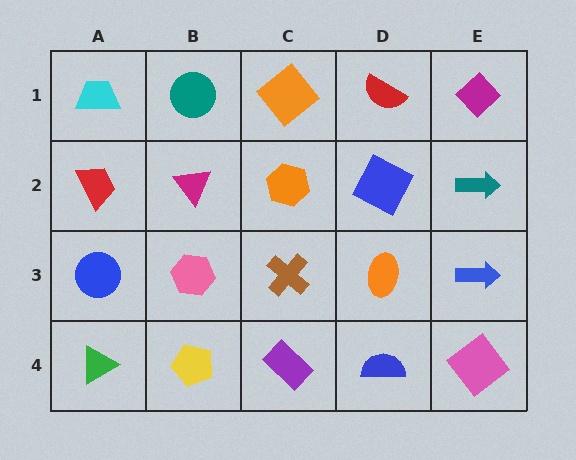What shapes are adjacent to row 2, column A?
A cyan trapezoid (row 1, column A), a blue circle (row 3, column A), a magenta triangle (row 2, column B).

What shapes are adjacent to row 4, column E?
A blue arrow (row 3, column E), a blue semicircle (row 4, column D).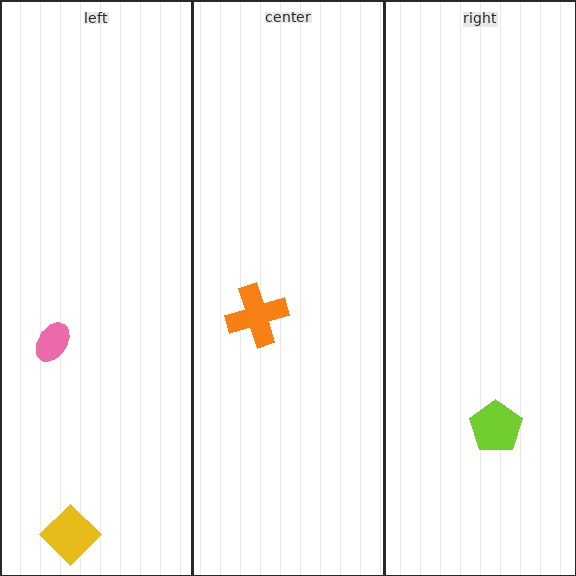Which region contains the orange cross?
The center region.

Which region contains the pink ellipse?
The left region.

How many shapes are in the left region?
2.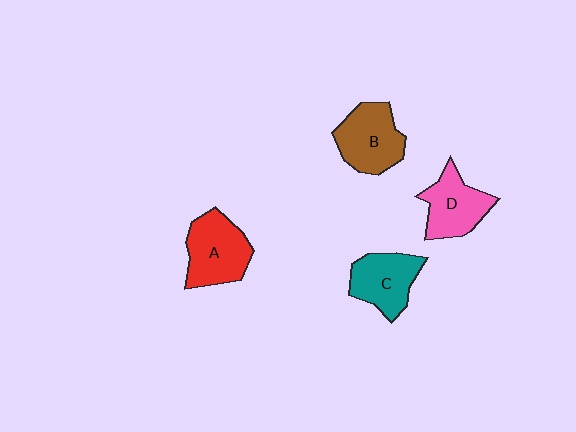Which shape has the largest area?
Shape A (red).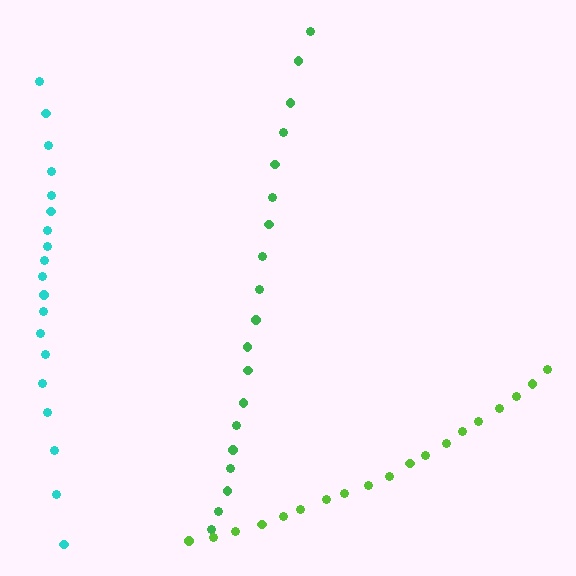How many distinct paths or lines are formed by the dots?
There are 3 distinct paths.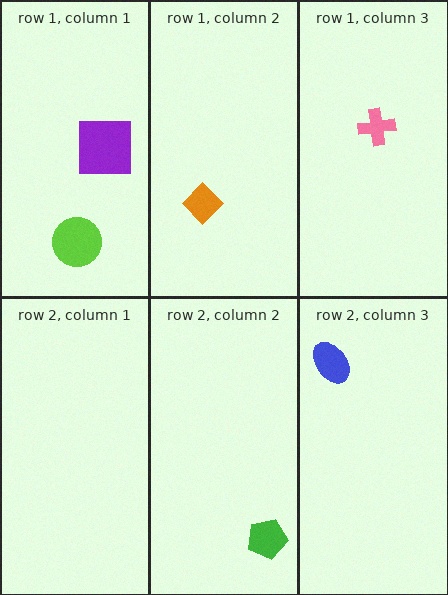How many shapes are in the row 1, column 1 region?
2.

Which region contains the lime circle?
The row 1, column 1 region.